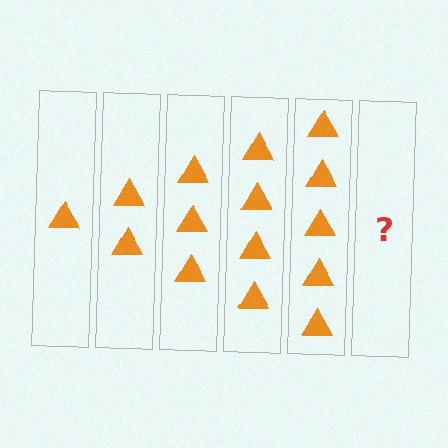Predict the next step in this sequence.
The next step is 6 triangles.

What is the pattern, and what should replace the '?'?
The pattern is that each step adds one more triangle. The '?' should be 6 triangles.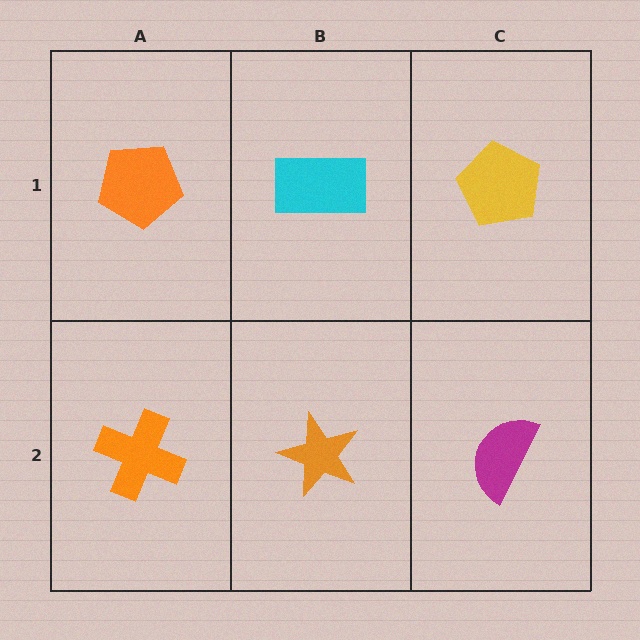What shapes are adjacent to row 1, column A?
An orange cross (row 2, column A), a cyan rectangle (row 1, column B).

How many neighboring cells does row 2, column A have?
2.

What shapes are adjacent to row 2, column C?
A yellow pentagon (row 1, column C), an orange star (row 2, column B).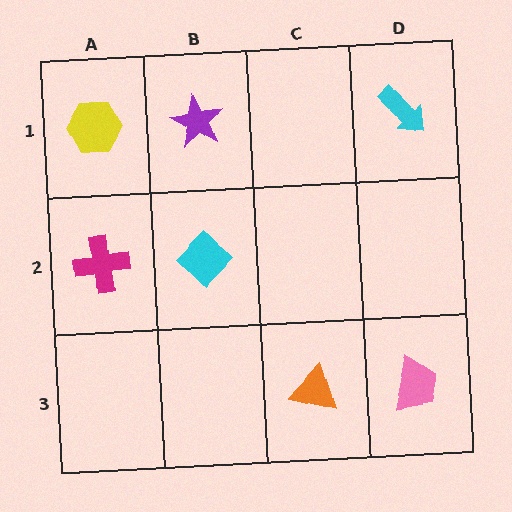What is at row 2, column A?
A magenta cross.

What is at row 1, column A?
A yellow hexagon.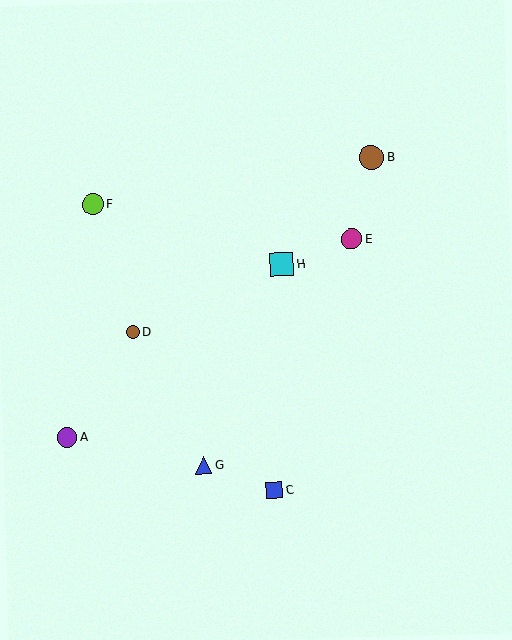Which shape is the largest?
The brown circle (labeled B) is the largest.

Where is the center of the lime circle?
The center of the lime circle is at (93, 204).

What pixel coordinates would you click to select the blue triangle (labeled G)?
Click at (203, 465) to select the blue triangle G.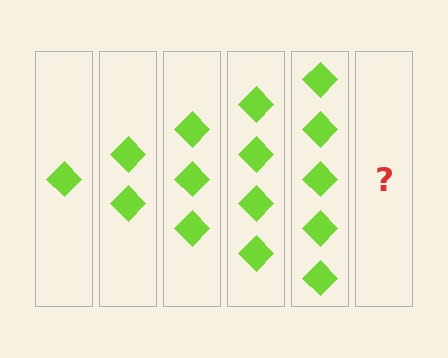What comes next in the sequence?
The next element should be 6 diamonds.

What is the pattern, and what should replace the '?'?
The pattern is that each step adds one more diamond. The '?' should be 6 diamonds.